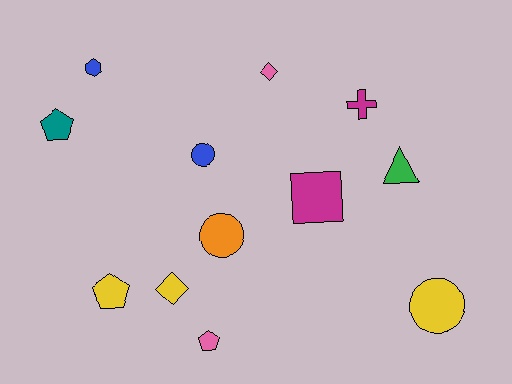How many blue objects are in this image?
There are 2 blue objects.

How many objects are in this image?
There are 12 objects.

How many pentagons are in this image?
There are 3 pentagons.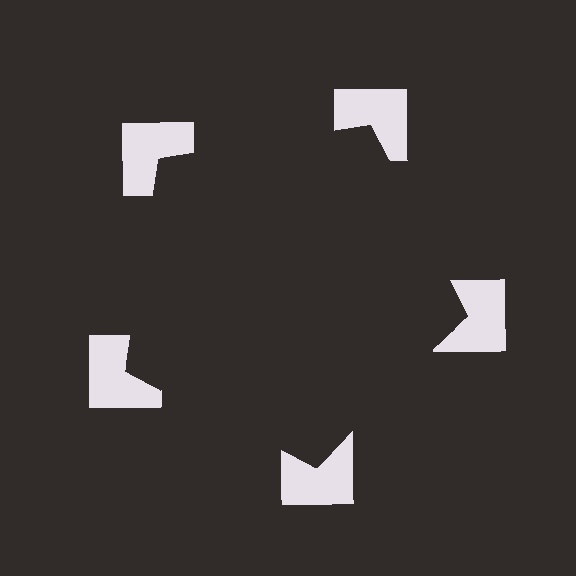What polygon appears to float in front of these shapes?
An illusory pentagon — its edges are inferred from the aligned wedge cuts in the notched squares, not physically drawn.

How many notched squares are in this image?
There are 5 — one at each vertex of the illusory pentagon.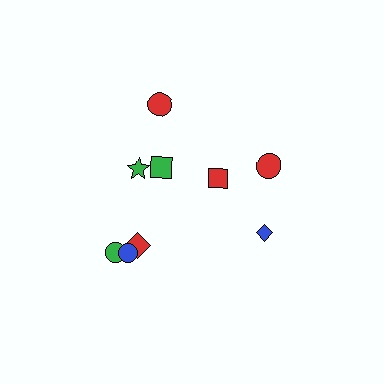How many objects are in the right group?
There are 3 objects.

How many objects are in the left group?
There are 6 objects.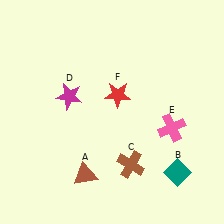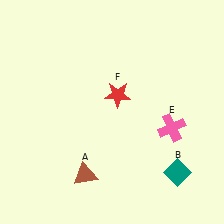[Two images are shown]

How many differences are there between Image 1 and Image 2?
There are 2 differences between the two images.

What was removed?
The magenta star (D), the brown cross (C) were removed in Image 2.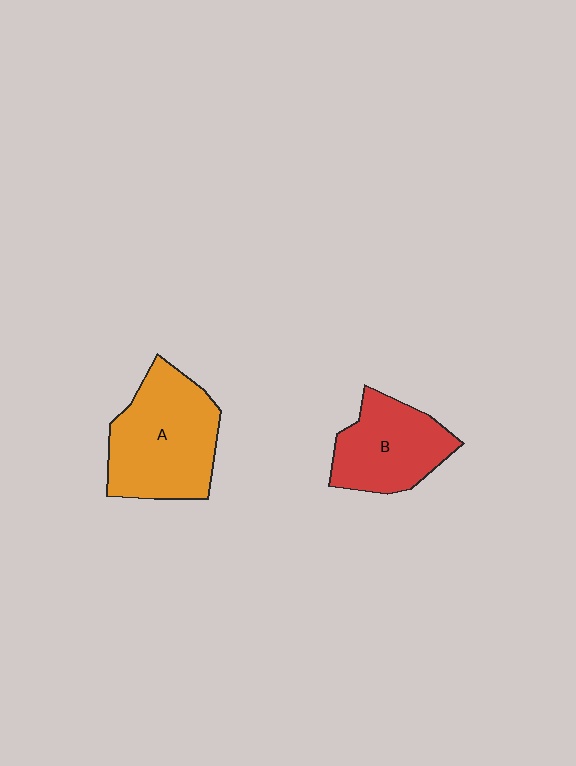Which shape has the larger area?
Shape A (orange).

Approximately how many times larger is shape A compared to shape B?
Approximately 1.4 times.